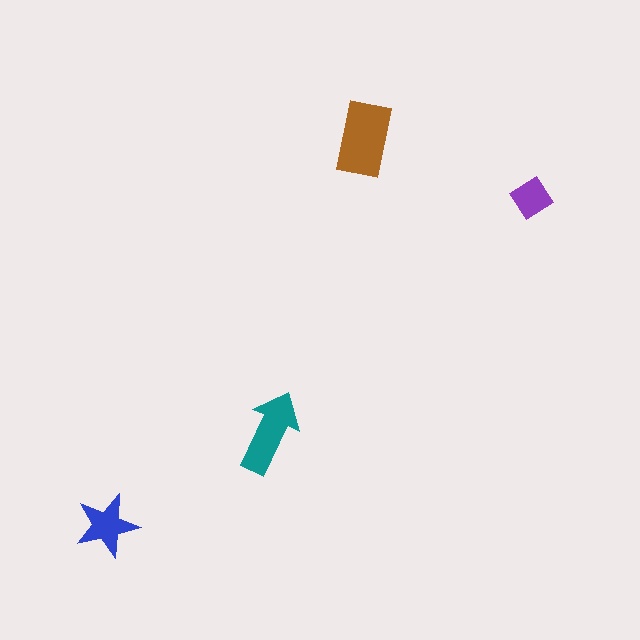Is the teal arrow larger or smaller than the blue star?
Larger.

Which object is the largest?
The brown rectangle.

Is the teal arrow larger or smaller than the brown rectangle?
Smaller.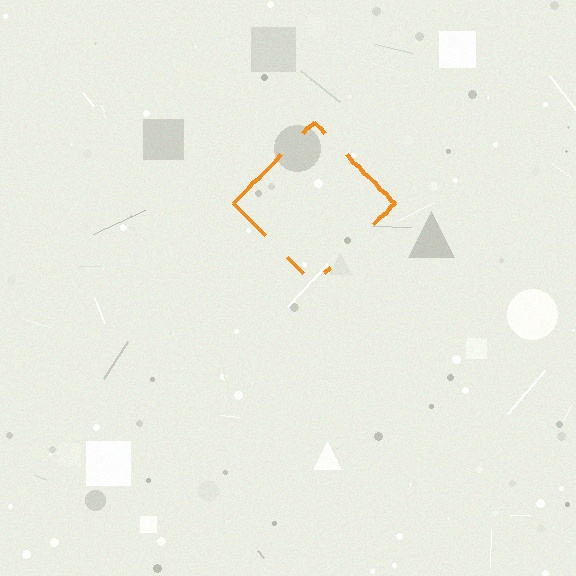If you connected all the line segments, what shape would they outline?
They would outline a diamond.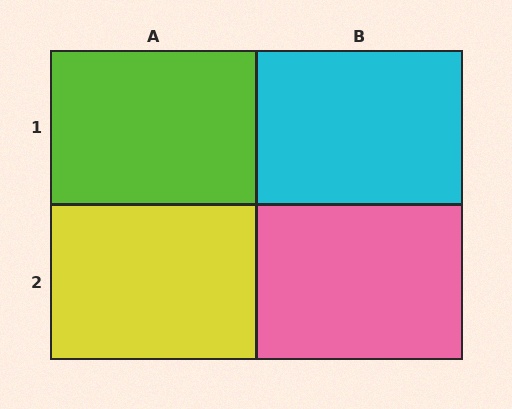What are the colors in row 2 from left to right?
Yellow, pink.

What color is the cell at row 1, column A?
Lime.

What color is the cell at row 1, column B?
Cyan.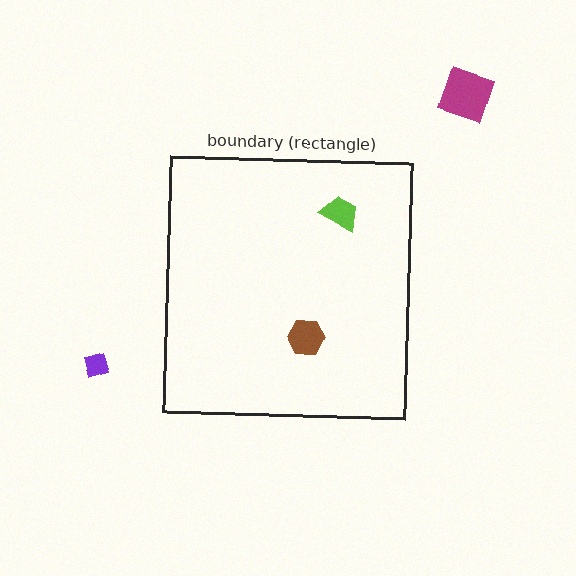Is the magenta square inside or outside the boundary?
Outside.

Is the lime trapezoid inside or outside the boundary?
Inside.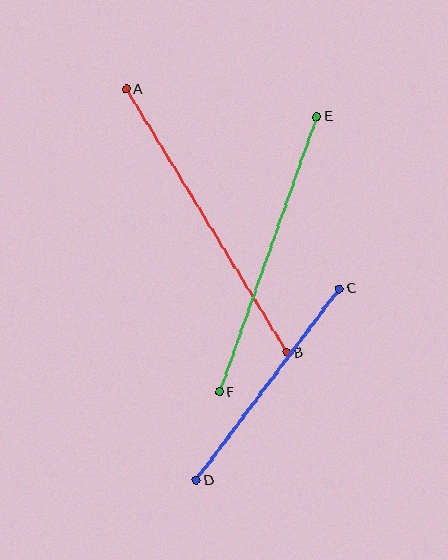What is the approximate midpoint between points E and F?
The midpoint is at approximately (268, 255) pixels.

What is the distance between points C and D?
The distance is approximately 239 pixels.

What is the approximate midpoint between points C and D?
The midpoint is at approximately (268, 385) pixels.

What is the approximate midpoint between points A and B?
The midpoint is at approximately (206, 221) pixels.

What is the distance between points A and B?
The distance is approximately 309 pixels.